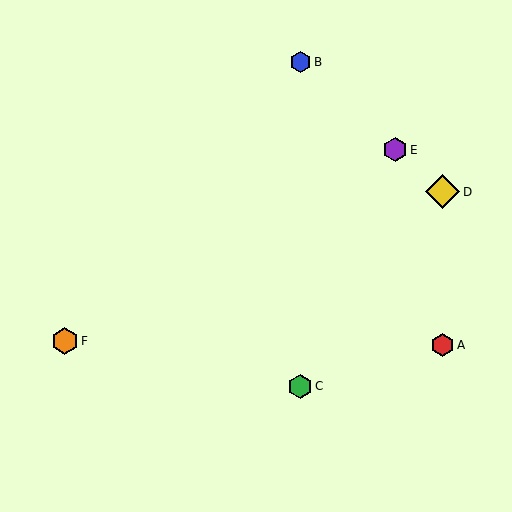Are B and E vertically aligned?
No, B is at x≈300 and E is at x≈395.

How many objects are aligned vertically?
2 objects (B, C) are aligned vertically.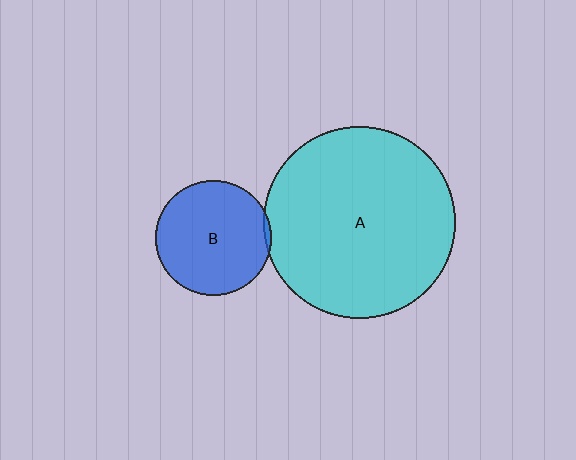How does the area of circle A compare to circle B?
Approximately 2.8 times.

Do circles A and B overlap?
Yes.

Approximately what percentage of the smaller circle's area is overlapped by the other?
Approximately 5%.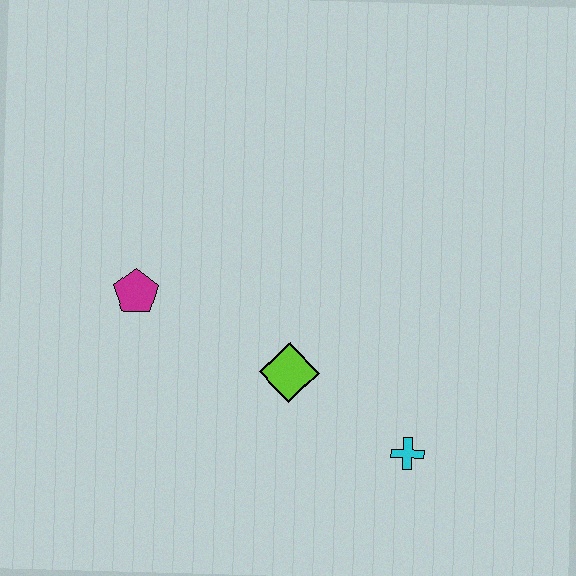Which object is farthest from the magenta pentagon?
The cyan cross is farthest from the magenta pentagon.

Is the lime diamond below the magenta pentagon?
Yes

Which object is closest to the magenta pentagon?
The lime diamond is closest to the magenta pentagon.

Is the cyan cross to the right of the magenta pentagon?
Yes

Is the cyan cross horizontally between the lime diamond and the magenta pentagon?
No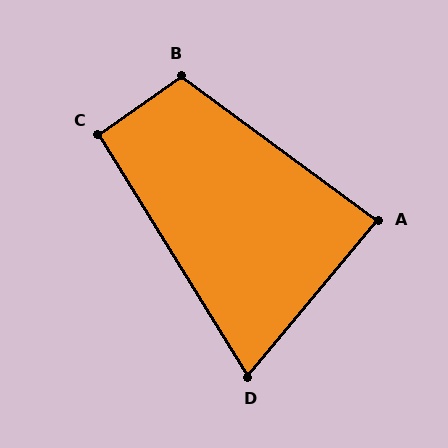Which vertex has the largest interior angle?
B, at approximately 108 degrees.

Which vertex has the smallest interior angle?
D, at approximately 72 degrees.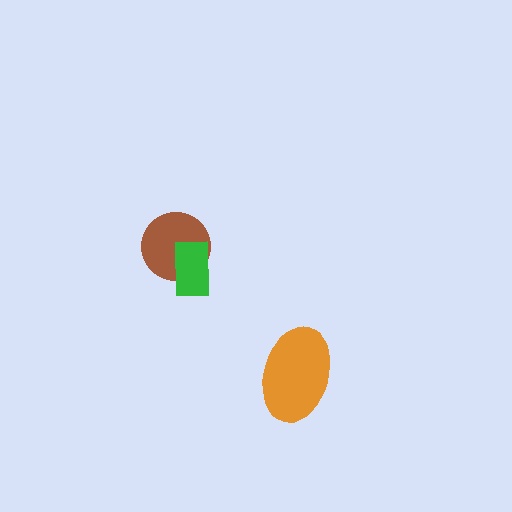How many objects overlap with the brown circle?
1 object overlaps with the brown circle.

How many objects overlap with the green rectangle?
1 object overlaps with the green rectangle.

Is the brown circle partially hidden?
Yes, it is partially covered by another shape.